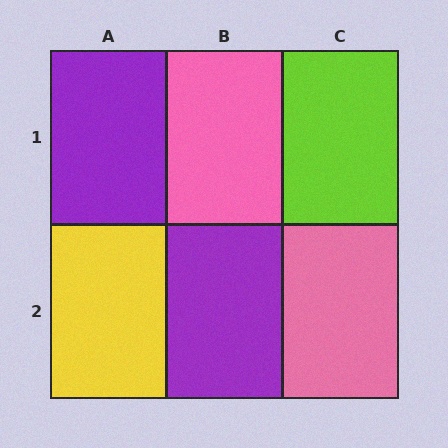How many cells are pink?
2 cells are pink.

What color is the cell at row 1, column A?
Purple.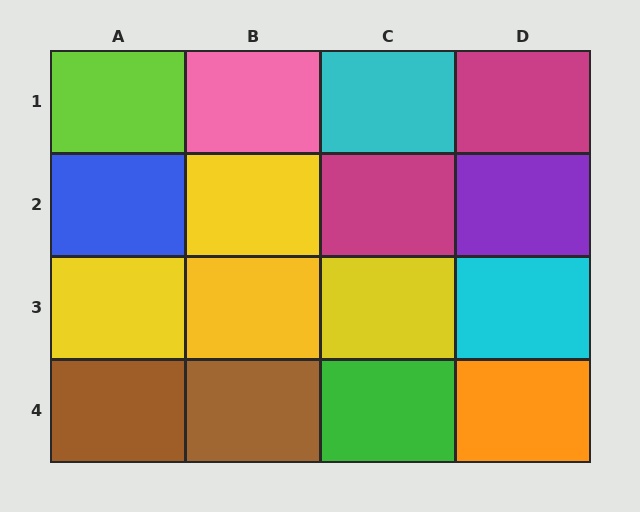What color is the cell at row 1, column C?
Cyan.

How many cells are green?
1 cell is green.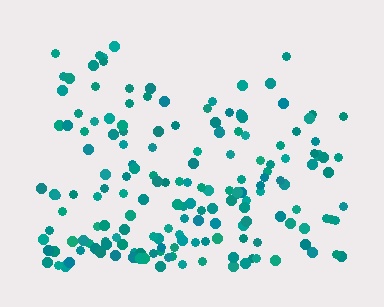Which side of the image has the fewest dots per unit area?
The top.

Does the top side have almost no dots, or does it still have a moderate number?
Still a moderate number, just noticeably fewer than the bottom.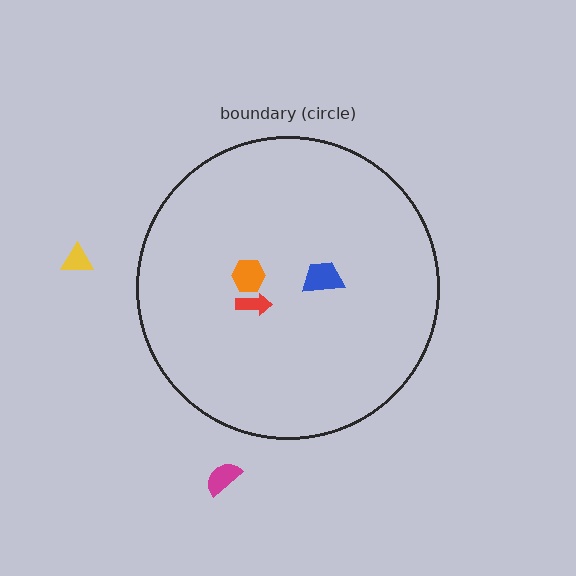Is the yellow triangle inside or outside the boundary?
Outside.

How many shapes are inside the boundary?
3 inside, 2 outside.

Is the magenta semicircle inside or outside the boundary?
Outside.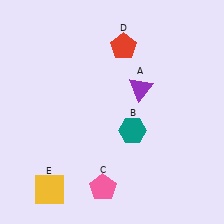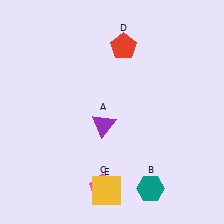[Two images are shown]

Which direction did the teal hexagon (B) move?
The teal hexagon (B) moved down.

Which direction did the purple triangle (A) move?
The purple triangle (A) moved left.